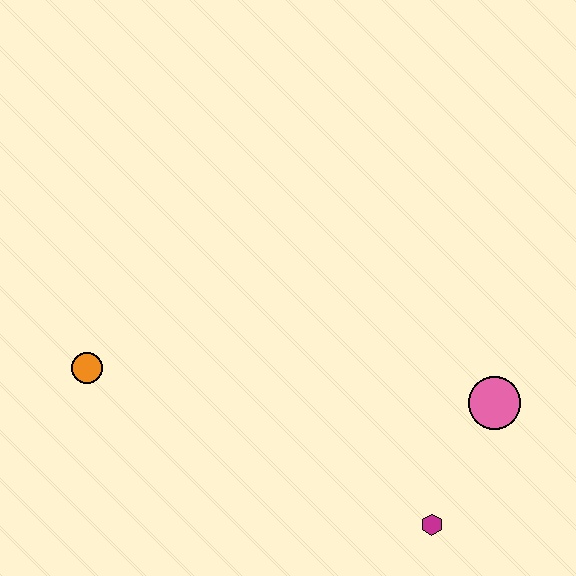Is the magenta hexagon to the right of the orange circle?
Yes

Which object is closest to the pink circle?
The magenta hexagon is closest to the pink circle.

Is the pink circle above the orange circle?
No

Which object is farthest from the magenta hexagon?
The orange circle is farthest from the magenta hexagon.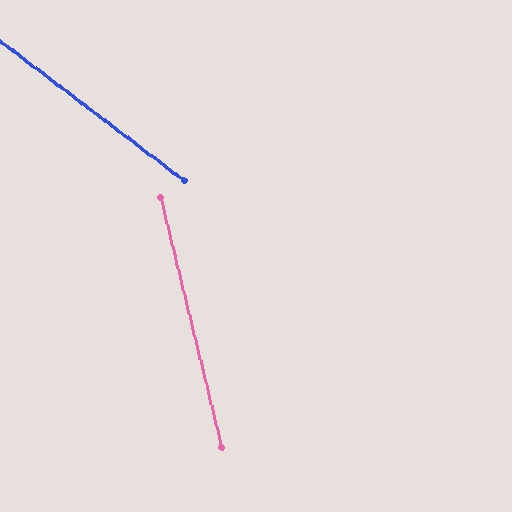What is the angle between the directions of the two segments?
Approximately 39 degrees.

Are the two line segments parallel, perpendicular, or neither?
Neither parallel nor perpendicular — they differ by about 39°.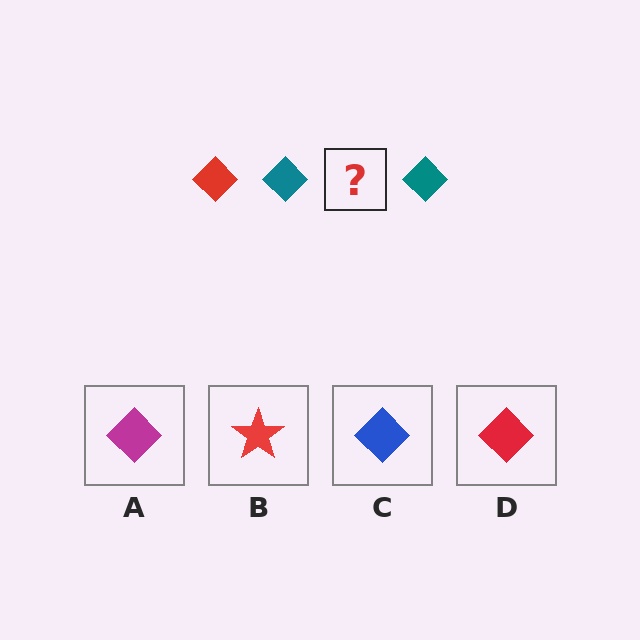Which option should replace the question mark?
Option D.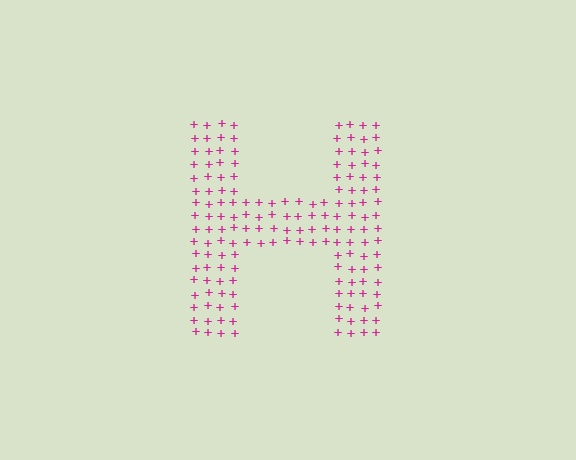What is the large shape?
The large shape is the letter H.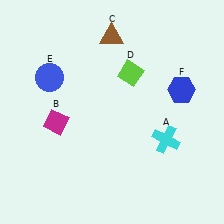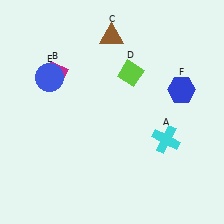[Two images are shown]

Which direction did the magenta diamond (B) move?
The magenta diamond (B) moved up.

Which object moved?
The magenta diamond (B) moved up.